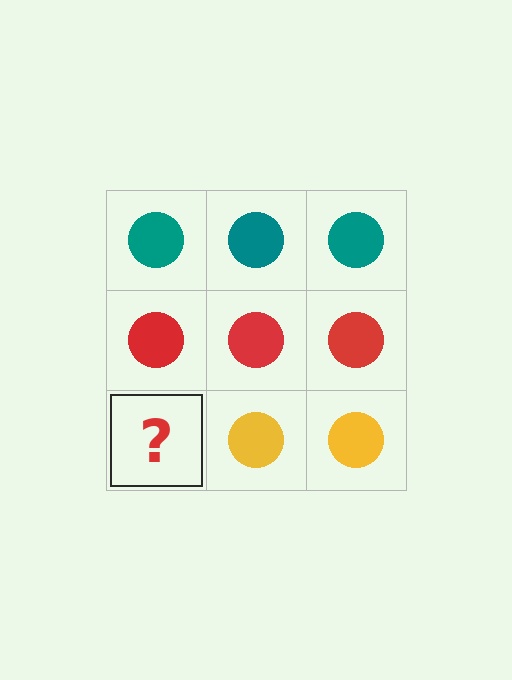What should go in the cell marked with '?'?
The missing cell should contain a yellow circle.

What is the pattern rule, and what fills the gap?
The rule is that each row has a consistent color. The gap should be filled with a yellow circle.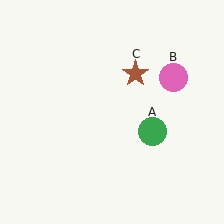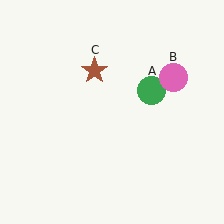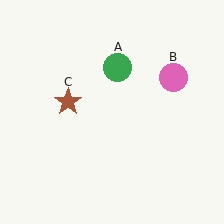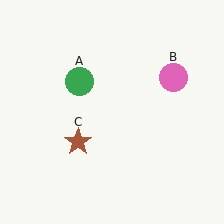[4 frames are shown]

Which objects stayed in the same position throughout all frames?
Pink circle (object B) remained stationary.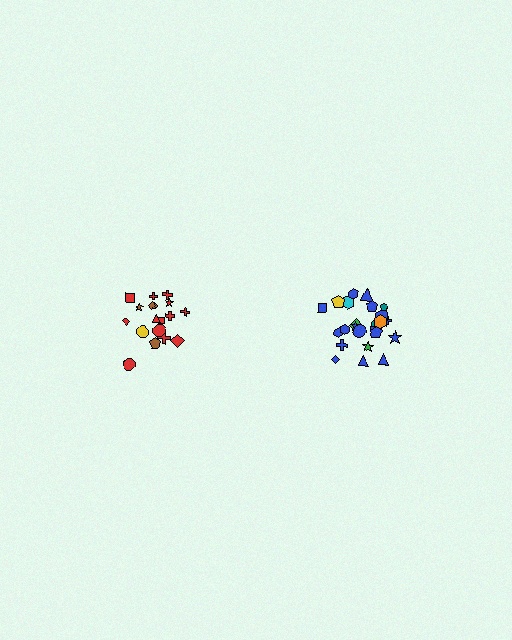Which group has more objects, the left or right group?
The right group.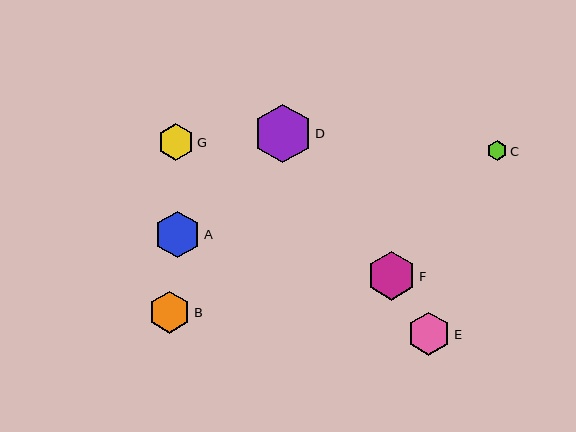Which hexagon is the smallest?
Hexagon C is the smallest with a size of approximately 19 pixels.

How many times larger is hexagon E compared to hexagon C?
Hexagon E is approximately 2.2 times the size of hexagon C.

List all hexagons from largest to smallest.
From largest to smallest: D, F, A, E, B, G, C.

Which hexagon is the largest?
Hexagon D is the largest with a size of approximately 59 pixels.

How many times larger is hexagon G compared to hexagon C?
Hexagon G is approximately 1.9 times the size of hexagon C.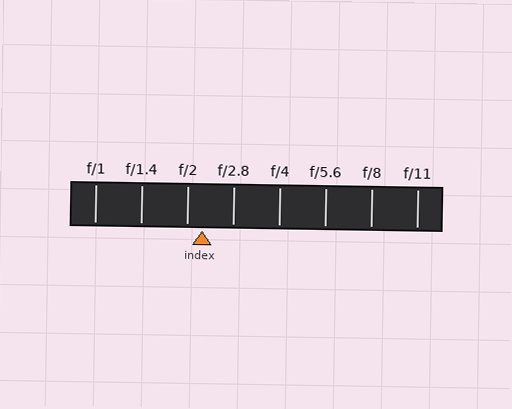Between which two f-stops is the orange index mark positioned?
The index mark is between f/2 and f/2.8.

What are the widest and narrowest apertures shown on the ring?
The widest aperture shown is f/1 and the narrowest is f/11.